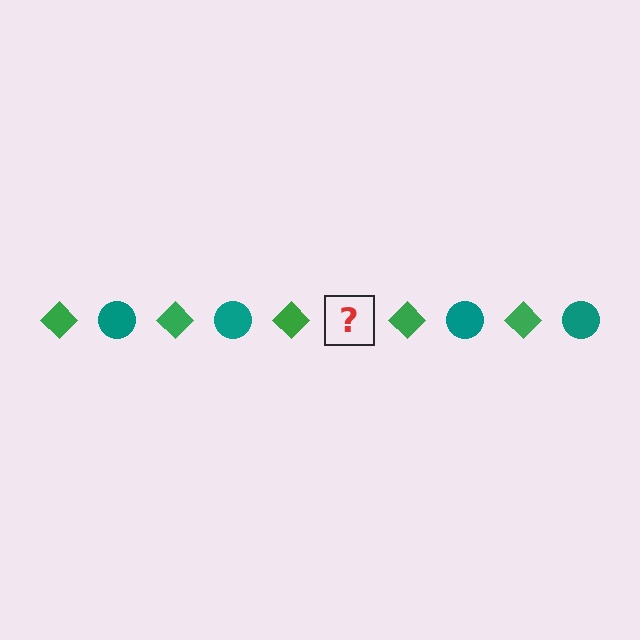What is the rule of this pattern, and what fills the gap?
The rule is that the pattern alternates between green diamond and teal circle. The gap should be filled with a teal circle.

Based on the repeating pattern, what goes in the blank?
The blank should be a teal circle.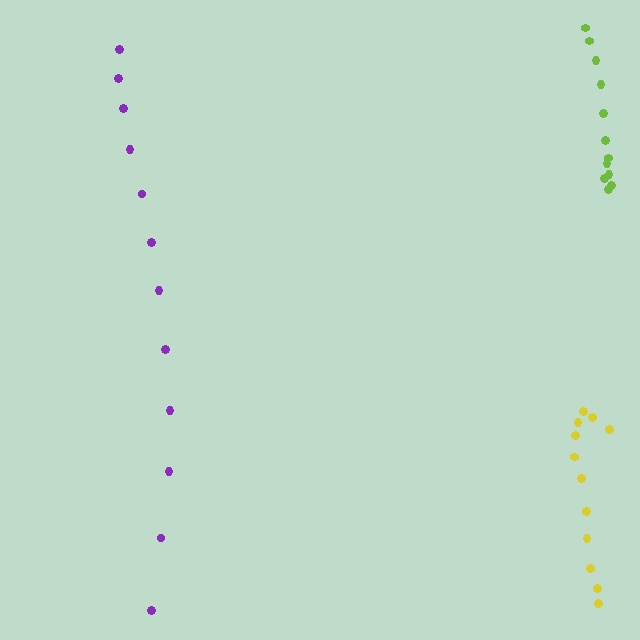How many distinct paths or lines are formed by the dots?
There are 3 distinct paths.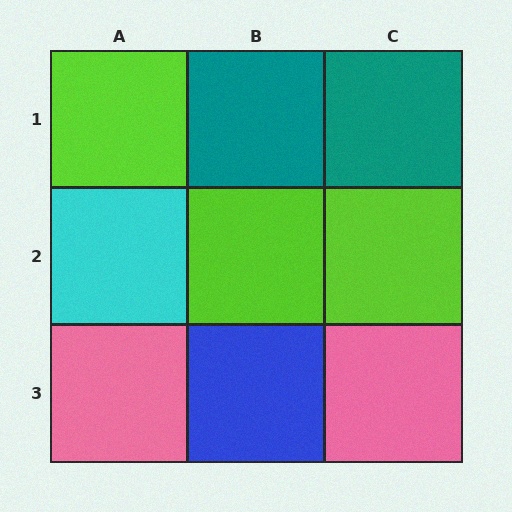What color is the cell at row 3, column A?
Pink.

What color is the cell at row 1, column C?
Teal.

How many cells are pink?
2 cells are pink.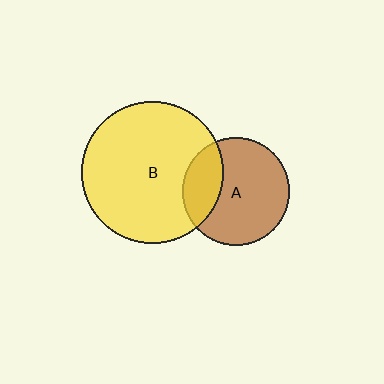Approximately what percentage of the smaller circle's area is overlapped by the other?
Approximately 25%.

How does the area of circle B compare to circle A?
Approximately 1.8 times.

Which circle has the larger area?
Circle B (yellow).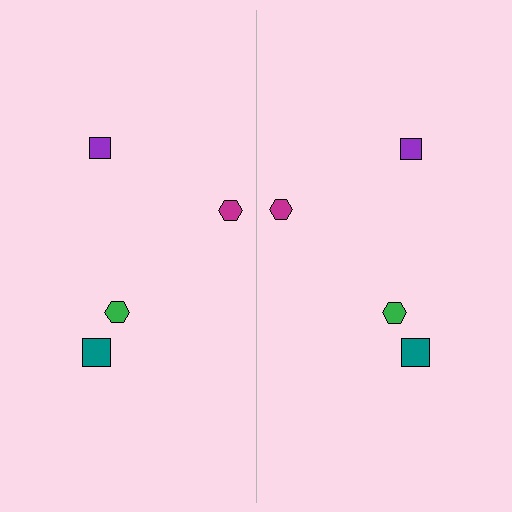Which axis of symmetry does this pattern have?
The pattern has a vertical axis of symmetry running through the center of the image.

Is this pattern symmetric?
Yes, this pattern has bilateral (reflection) symmetry.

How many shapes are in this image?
There are 8 shapes in this image.